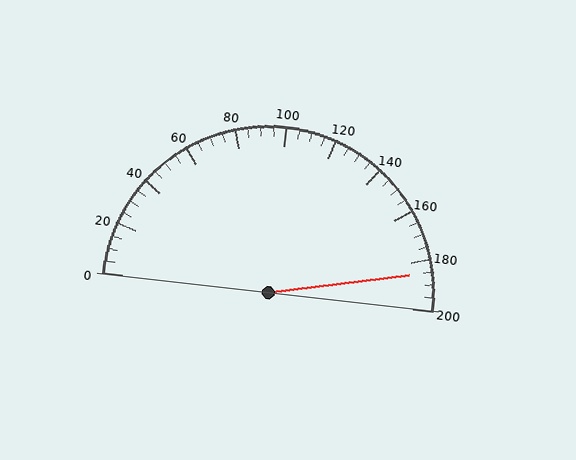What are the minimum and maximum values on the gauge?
The gauge ranges from 0 to 200.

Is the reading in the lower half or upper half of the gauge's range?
The reading is in the upper half of the range (0 to 200).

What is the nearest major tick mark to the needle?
The nearest major tick mark is 180.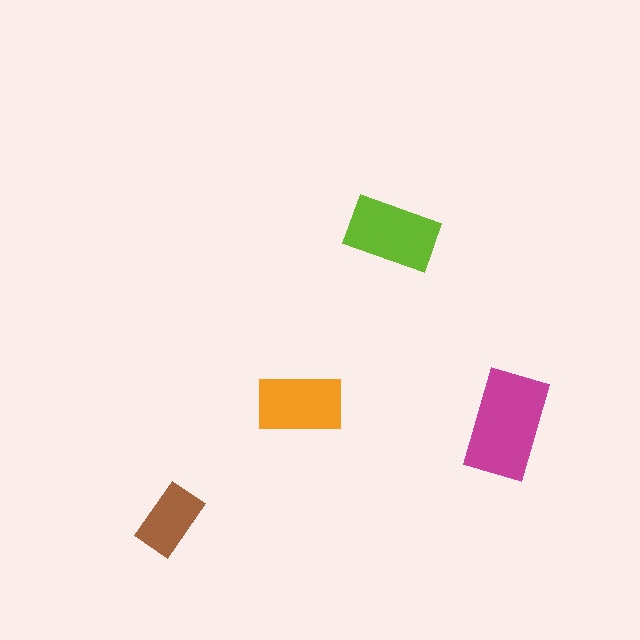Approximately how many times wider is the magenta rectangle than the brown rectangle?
About 1.5 times wider.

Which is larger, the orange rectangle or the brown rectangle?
The orange one.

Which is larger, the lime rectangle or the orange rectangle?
The lime one.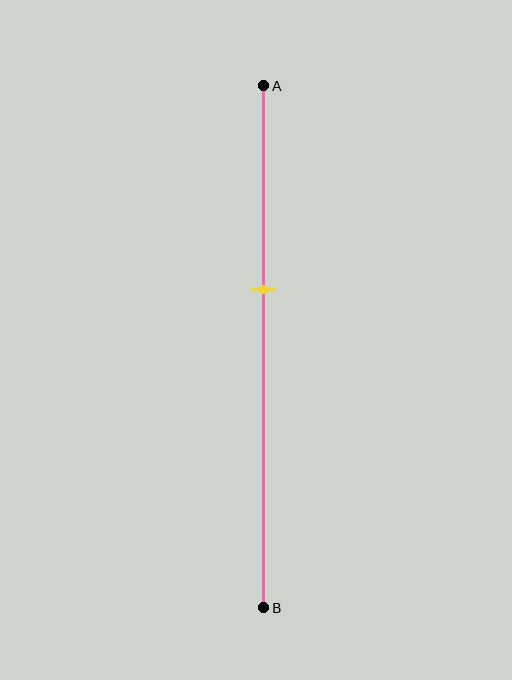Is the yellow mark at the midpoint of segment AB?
No, the mark is at about 40% from A, not at the 50% midpoint.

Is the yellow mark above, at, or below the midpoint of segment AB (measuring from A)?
The yellow mark is above the midpoint of segment AB.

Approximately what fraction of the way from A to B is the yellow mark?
The yellow mark is approximately 40% of the way from A to B.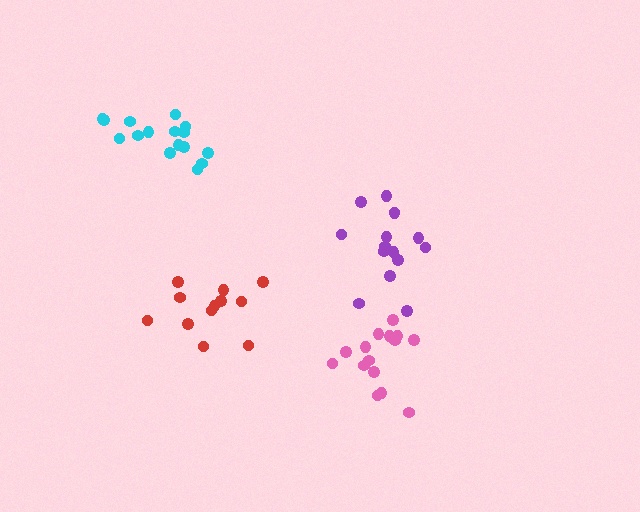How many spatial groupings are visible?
There are 4 spatial groupings.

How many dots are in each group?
Group 1: 12 dots, Group 2: 16 dots, Group 3: 15 dots, Group 4: 15 dots (58 total).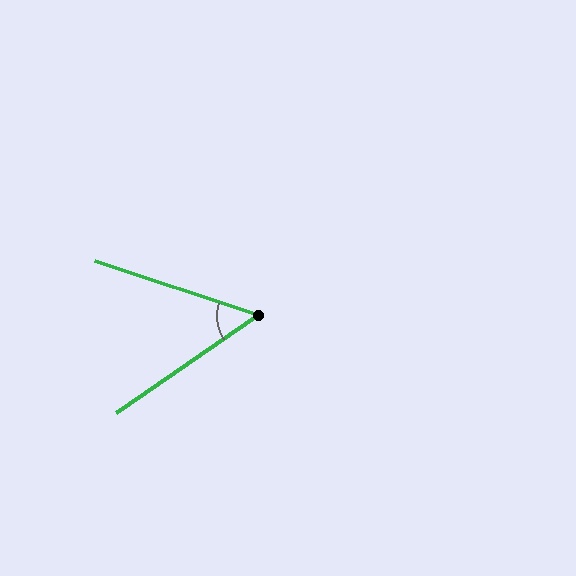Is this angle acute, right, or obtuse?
It is acute.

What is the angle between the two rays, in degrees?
Approximately 53 degrees.